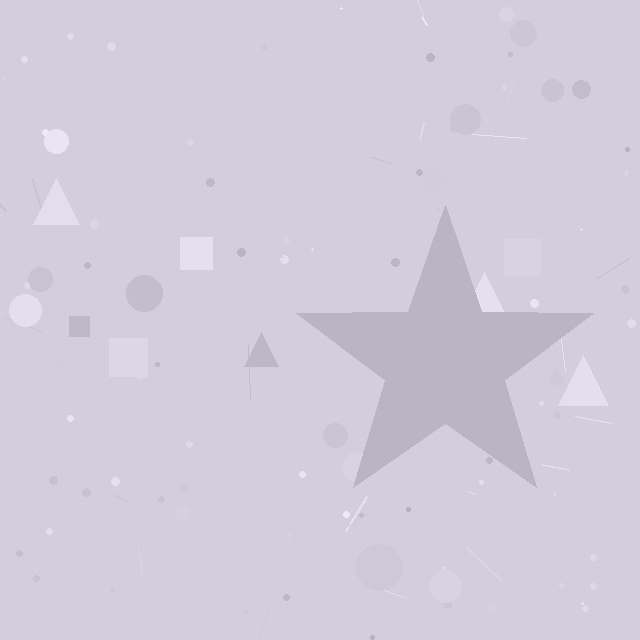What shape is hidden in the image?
A star is hidden in the image.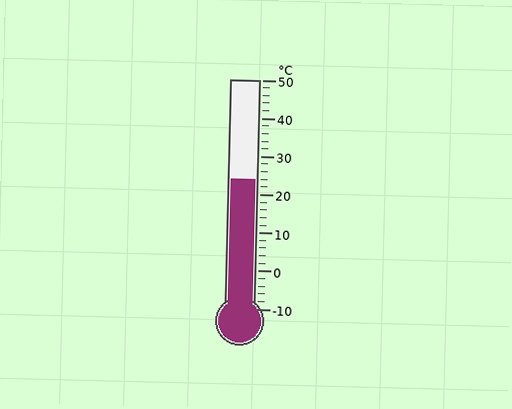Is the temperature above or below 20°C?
The temperature is above 20°C.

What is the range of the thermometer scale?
The thermometer scale ranges from -10°C to 50°C.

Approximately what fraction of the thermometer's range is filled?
The thermometer is filled to approximately 55% of its range.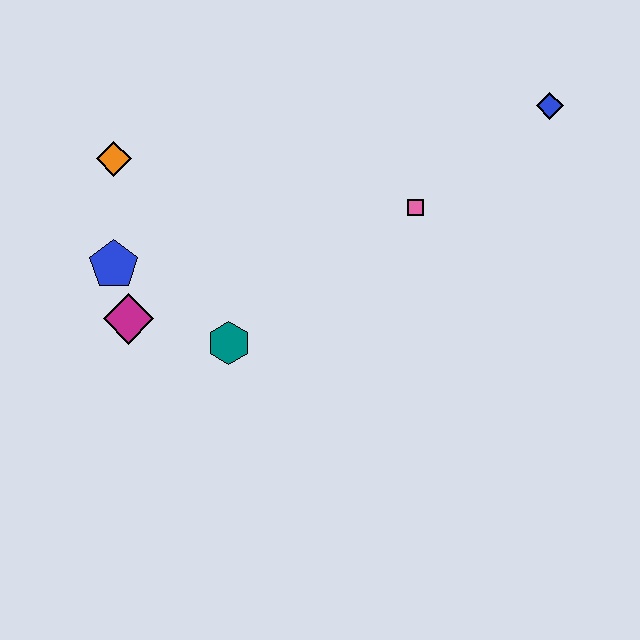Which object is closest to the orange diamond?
The blue pentagon is closest to the orange diamond.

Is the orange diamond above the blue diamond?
No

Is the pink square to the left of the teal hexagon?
No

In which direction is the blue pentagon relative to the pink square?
The blue pentagon is to the left of the pink square.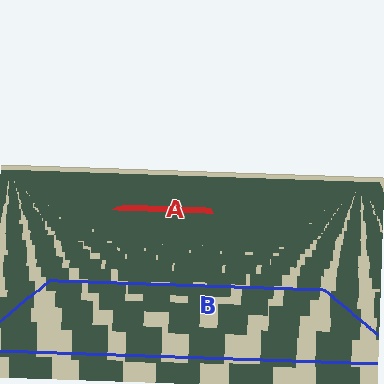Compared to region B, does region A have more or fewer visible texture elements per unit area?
Region A has more texture elements per unit area — they are packed more densely because it is farther away.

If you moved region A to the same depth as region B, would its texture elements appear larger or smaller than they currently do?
They would appear larger. At a closer depth, the same texture elements are projected at a bigger on-screen size.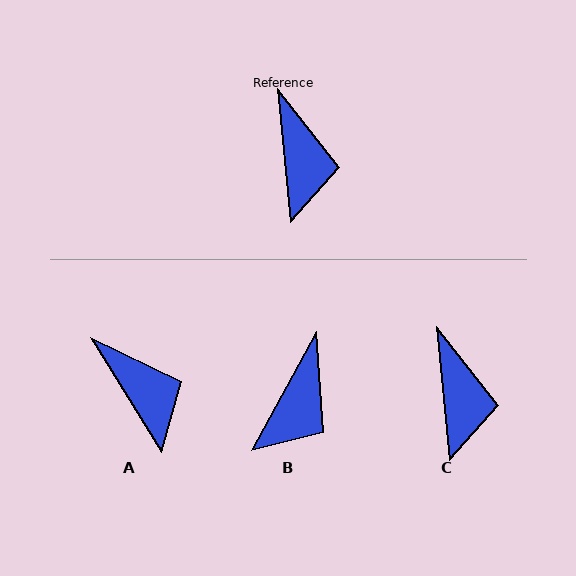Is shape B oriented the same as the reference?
No, it is off by about 34 degrees.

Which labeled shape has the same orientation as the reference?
C.